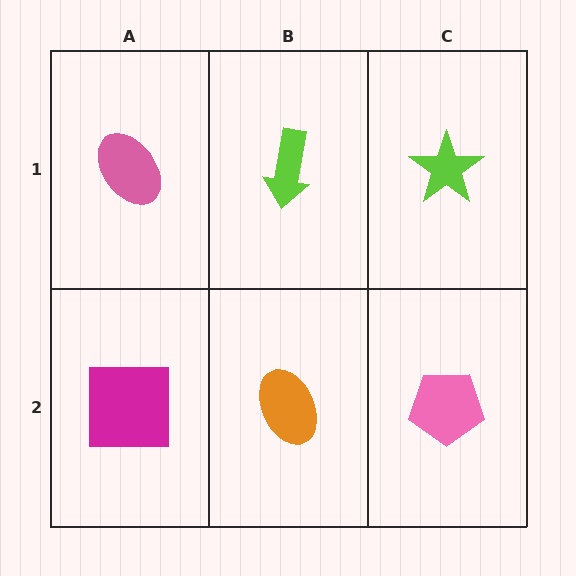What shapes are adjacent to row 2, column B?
A lime arrow (row 1, column B), a magenta square (row 2, column A), a pink pentagon (row 2, column C).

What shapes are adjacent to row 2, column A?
A pink ellipse (row 1, column A), an orange ellipse (row 2, column B).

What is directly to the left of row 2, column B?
A magenta square.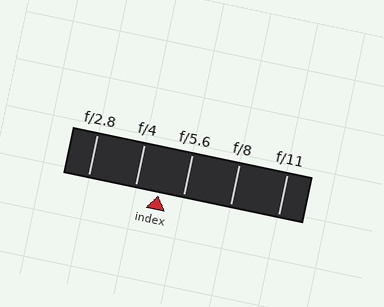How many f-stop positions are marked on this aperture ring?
There are 5 f-stop positions marked.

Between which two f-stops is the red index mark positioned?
The index mark is between f/4 and f/5.6.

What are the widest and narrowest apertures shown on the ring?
The widest aperture shown is f/2.8 and the narrowest is f/11.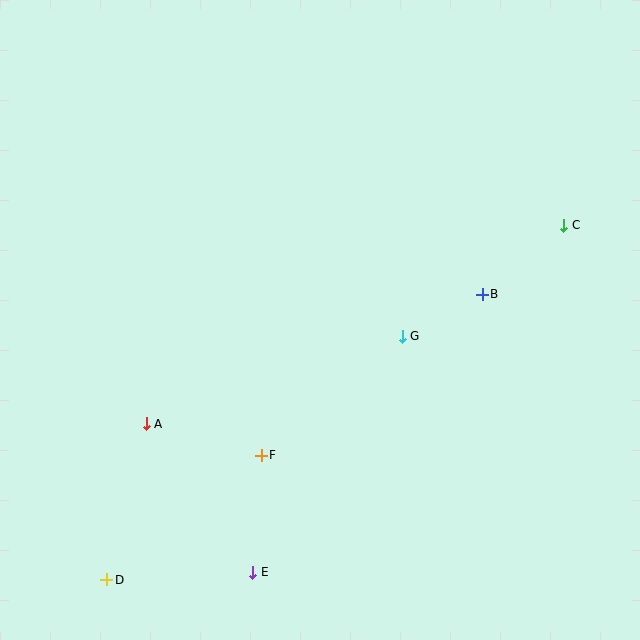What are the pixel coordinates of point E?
Point E is at (253, 572).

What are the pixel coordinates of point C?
Point C is at (564, 225).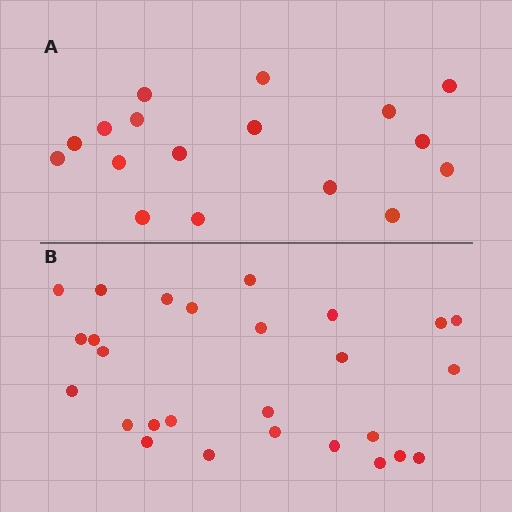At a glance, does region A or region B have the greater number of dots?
Region B (the bottom region) has more dots.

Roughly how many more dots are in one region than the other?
Region B has roughly 10 or so more dots than region A.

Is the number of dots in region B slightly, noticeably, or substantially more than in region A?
Region B has substantially more. The ratio is roughly 1.6 to 1.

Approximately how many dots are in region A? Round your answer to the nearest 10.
About 20 dots. (The exact count is 17, which rounds to 20.)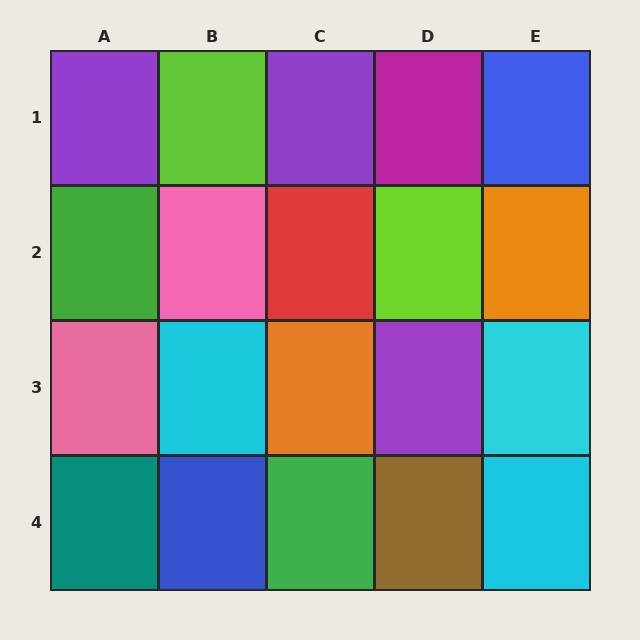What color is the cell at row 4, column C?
Green.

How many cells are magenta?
1 cell is magenta.